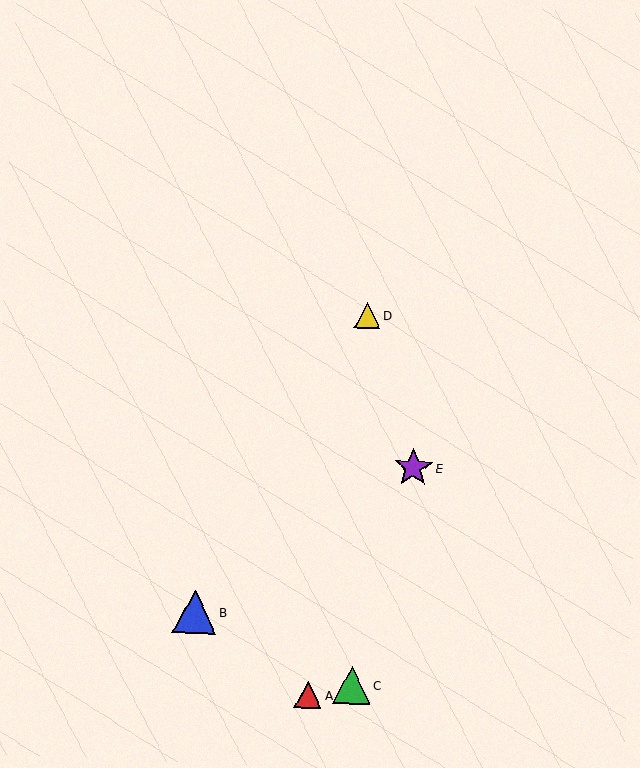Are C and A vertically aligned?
No, C is at x≈352 and A is at x≈308.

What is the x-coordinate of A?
Object A is at x≈308.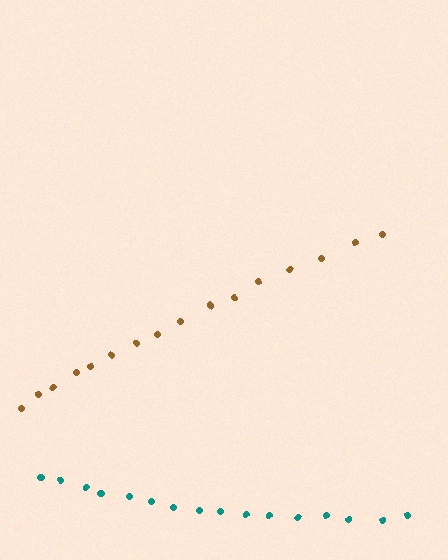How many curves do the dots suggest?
There are 2 distinct paths.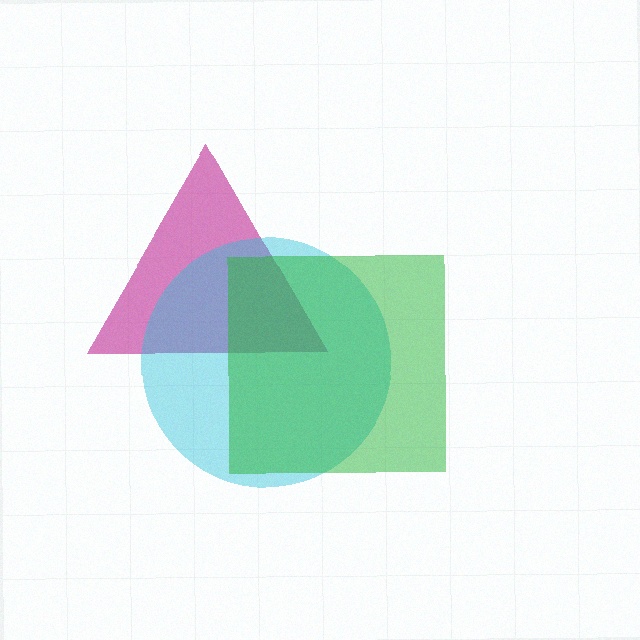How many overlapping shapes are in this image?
There are 3 overlapping shapes in the image.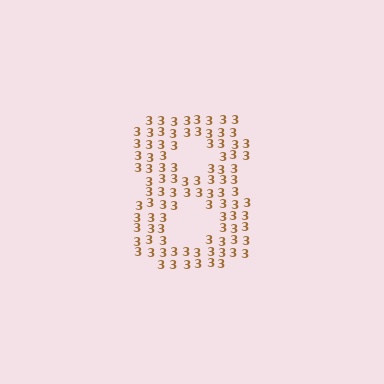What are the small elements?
The small elements are digit 3's.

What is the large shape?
The large shape is the digit 8.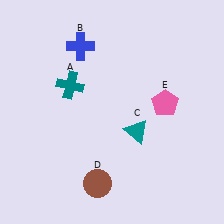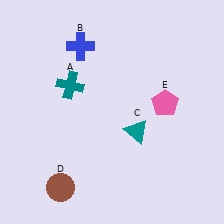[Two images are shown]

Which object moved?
The brown circle (D) moved left.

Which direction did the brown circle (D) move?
The brown circle (D) moved left.